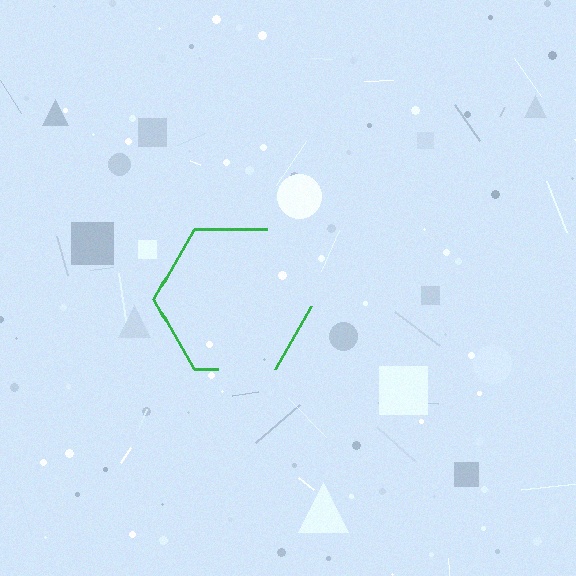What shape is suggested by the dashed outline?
The dashed outline suggests a hexagon.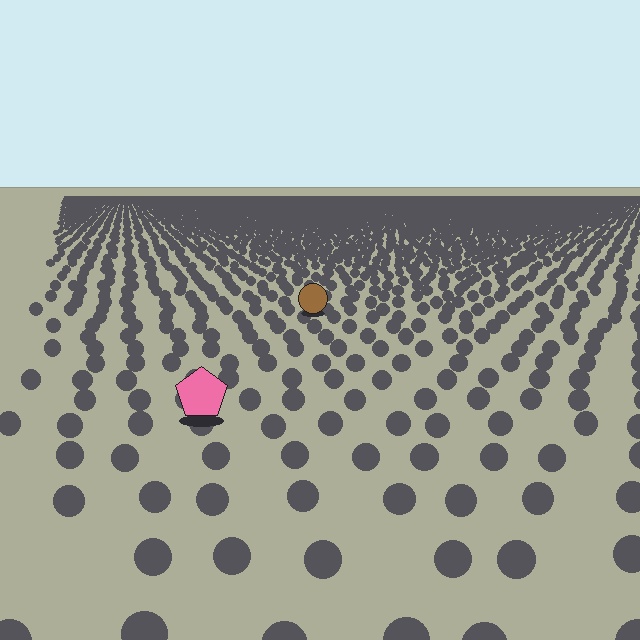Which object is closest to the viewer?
The pink pentagon is closest. The texture marks near it are larger and more spread out.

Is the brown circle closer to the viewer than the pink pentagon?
No. The pink pentagon is closer — you can tell from the texture gradient: the ground texture is coarser near it.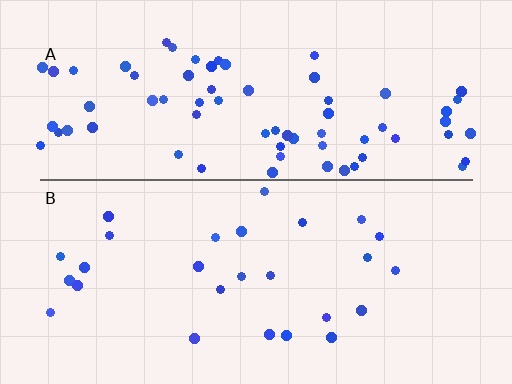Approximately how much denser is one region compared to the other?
Approximately 2.7× — region A over region B.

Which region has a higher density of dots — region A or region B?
A (the top).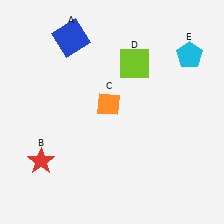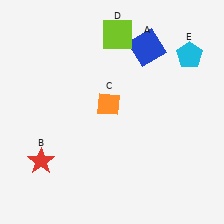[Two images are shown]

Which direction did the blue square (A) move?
The blue square (A) moved right.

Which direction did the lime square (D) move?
The lime square (D) moved up.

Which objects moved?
The objects that moved are: the blue square (A), the lime square (D).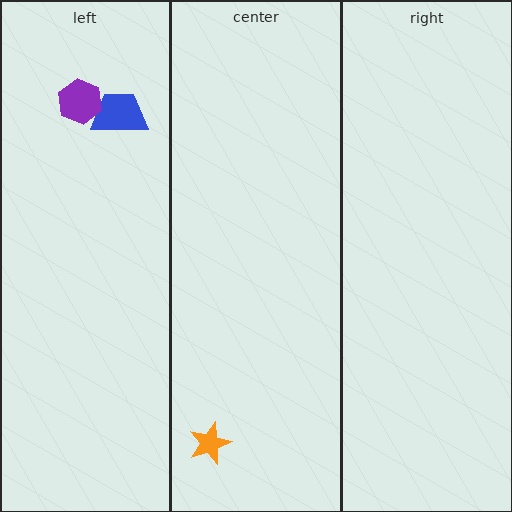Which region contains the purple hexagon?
The left region.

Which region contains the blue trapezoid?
The left region.